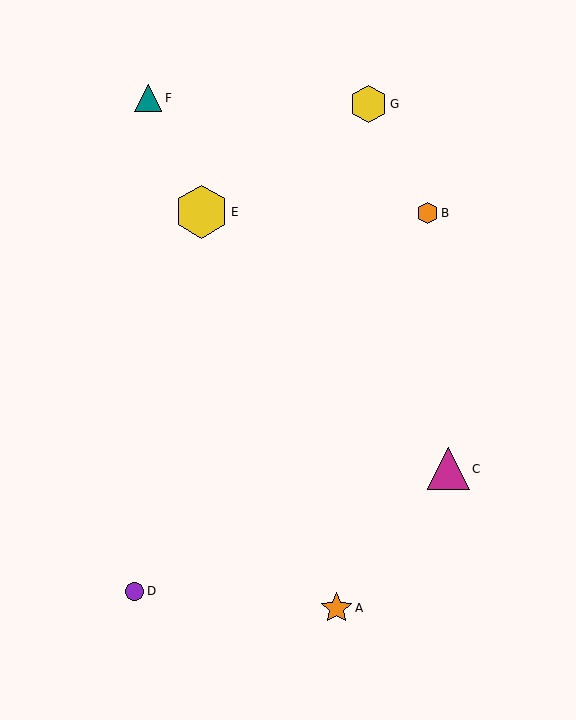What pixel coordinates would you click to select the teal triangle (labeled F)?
Click at (148, 98) to select the teal triangle F.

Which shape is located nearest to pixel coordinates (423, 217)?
The orange hexagon (labeled B) at (427, 213) is nearest to that location.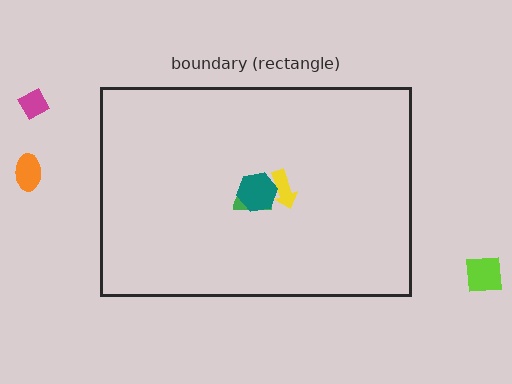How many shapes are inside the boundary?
3 inside, 3 outside.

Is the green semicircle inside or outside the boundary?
Inside.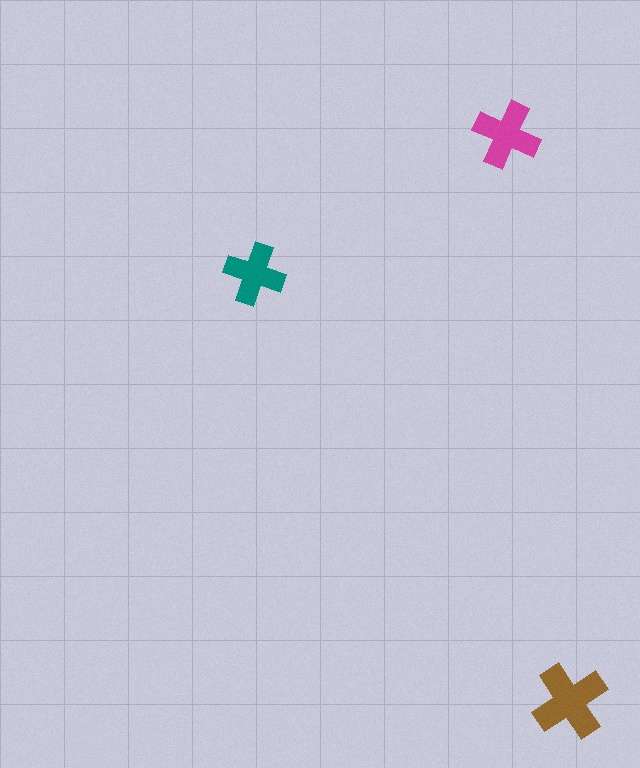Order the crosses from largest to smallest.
the brown one, the magenta one, the teal one.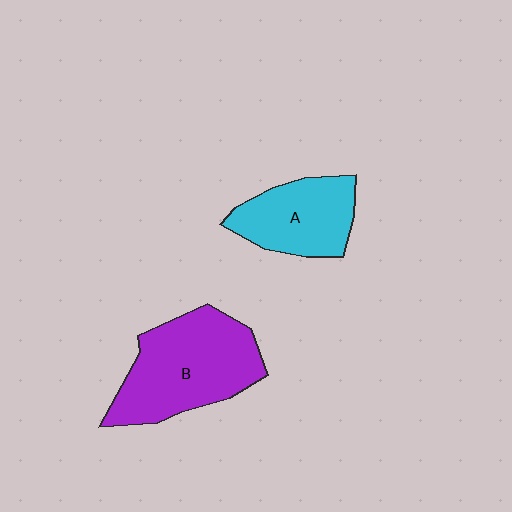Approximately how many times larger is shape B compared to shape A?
Approximately 1.5 times.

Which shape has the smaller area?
Shape A (cyan).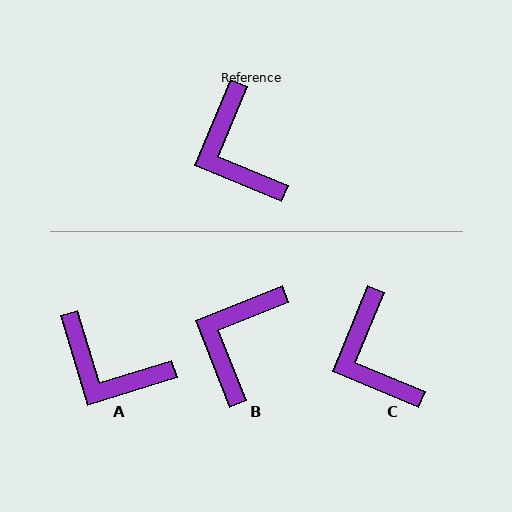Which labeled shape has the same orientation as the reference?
C.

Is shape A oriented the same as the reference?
No, it is off by about 40 degrees.